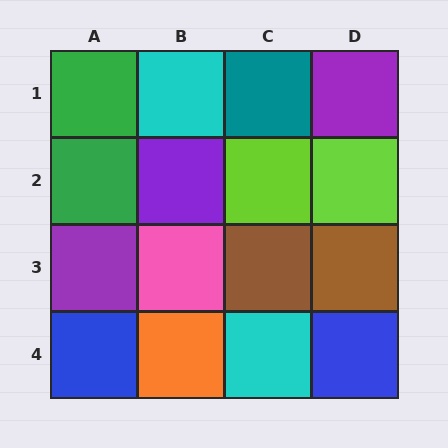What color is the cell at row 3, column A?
Purple.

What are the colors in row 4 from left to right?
Blue, orange, cyan, blue.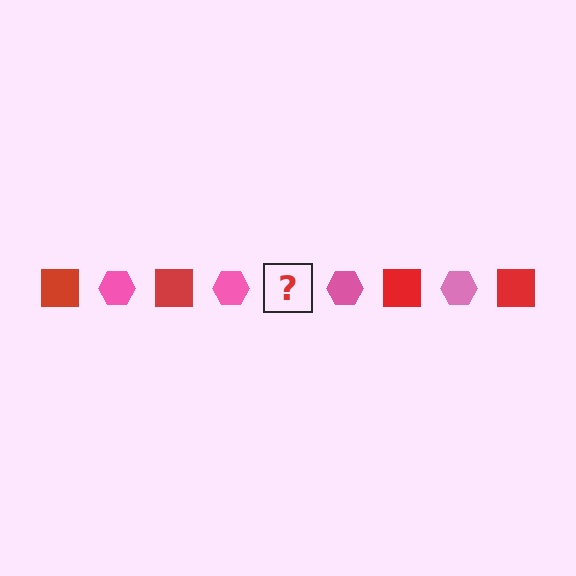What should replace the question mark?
The question mark should be replaced with a red square.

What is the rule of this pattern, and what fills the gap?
The rule is that the pattern alternates between red square and pink hexagon. The gap should be filled with a red square.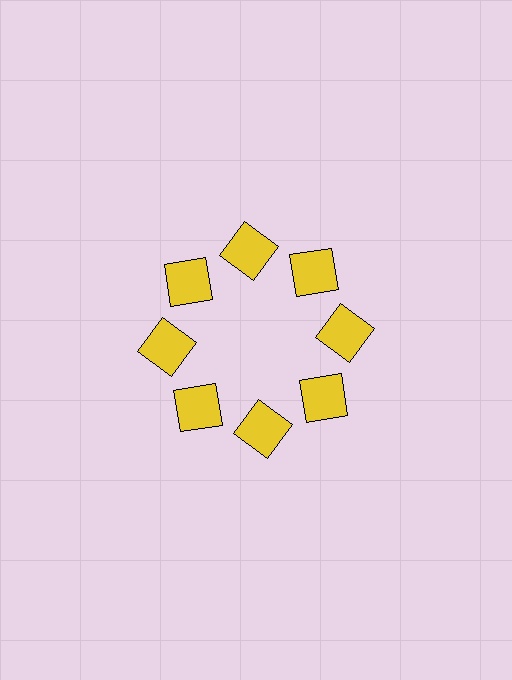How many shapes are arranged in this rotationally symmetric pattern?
There are 8 shapes, arranged in 8 groups of 1.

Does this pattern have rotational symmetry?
Yes, this pattern has 8-fold rotational symmetry. It looks the same after rotating 45 degrees around the center.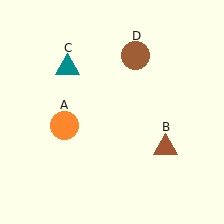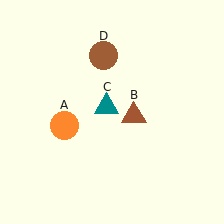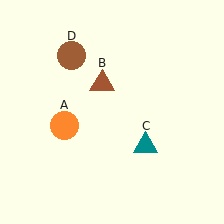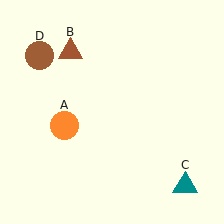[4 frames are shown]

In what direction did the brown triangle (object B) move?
The brown triangle (object B) moved up and to the left.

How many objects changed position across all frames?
3 objects changed position: brown triangle (object B), teal triangle (object C), brown circle (object D).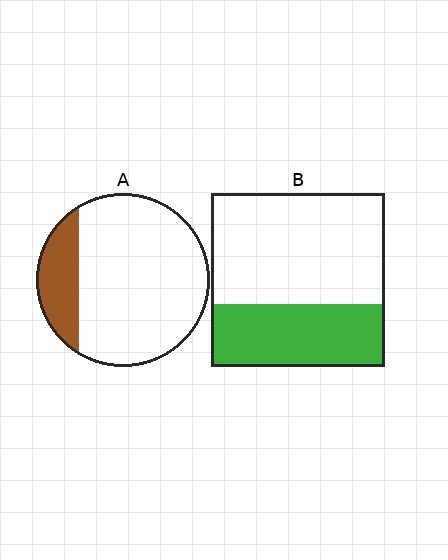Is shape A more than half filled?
No.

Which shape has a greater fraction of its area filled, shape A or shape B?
Shape B.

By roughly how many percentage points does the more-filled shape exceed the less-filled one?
By roughly 15 percentage points (B over A).